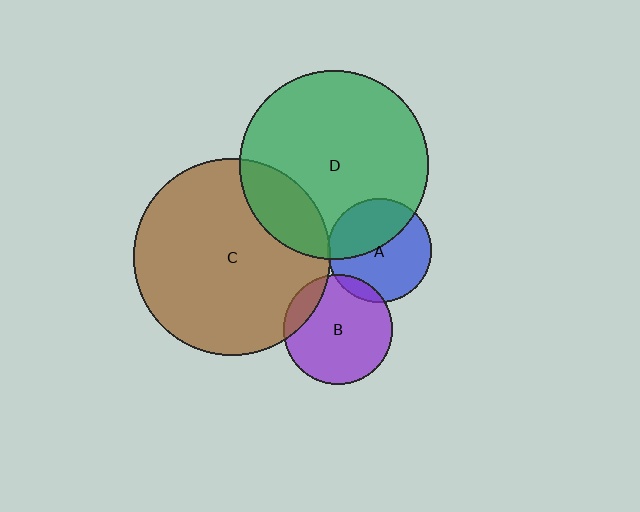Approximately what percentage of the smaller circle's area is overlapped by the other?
Approximately 15%.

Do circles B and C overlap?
Yes.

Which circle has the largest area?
Circle C (brown).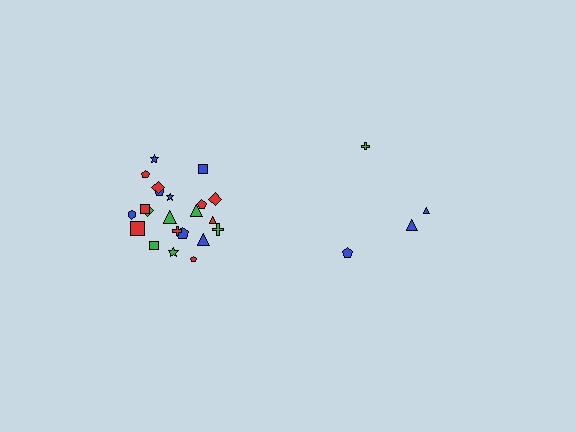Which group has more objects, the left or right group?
The left group.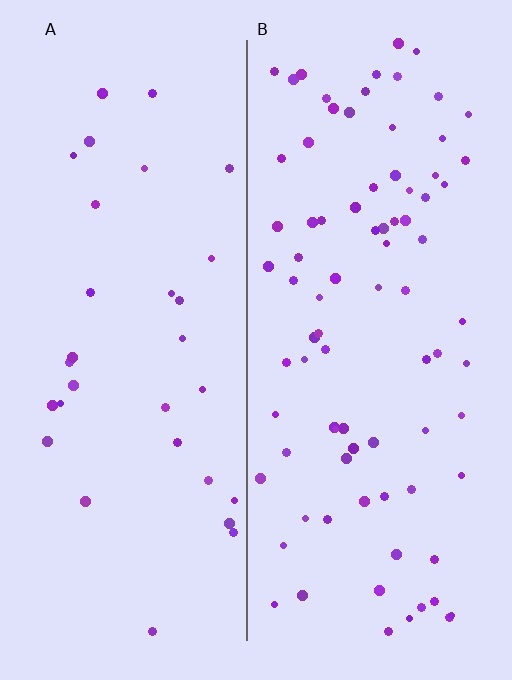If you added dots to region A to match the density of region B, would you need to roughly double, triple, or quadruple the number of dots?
Approximately triple.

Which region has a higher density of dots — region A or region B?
B (the right).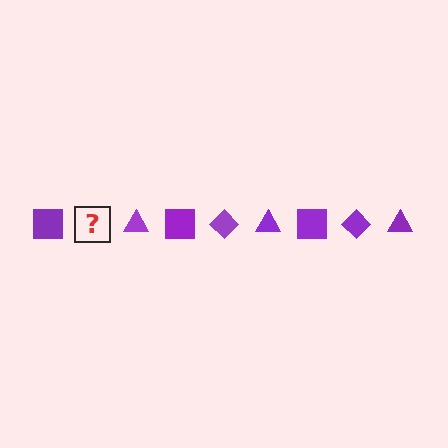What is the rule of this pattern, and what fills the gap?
The rule is that the pattern cycles through square, diamond, triangle shapes in purple. The gap should be filled with a purple diamond.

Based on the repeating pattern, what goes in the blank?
The blank should be a purple diamond.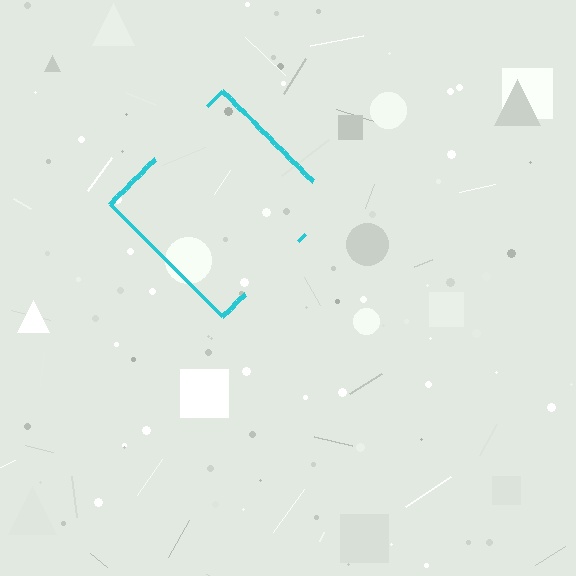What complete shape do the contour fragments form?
The contour fragments form a diamond.